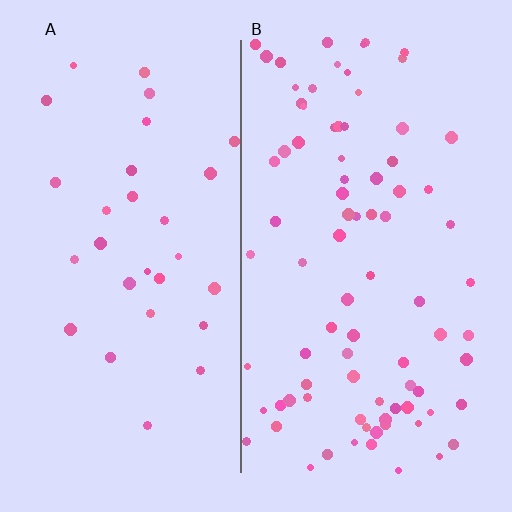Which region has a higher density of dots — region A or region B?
B (the right).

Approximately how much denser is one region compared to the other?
Approximately 2.8× — region B over region A.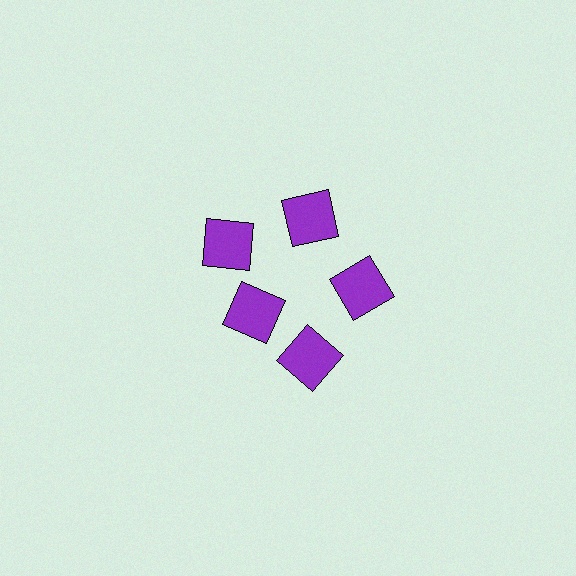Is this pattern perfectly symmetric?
No. The 5 purple squares are arranged in a ring, but one element near the 8 o'clock position is pulled inward toward the center, breaking the 5-fold rotational symmetry.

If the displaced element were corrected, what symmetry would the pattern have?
It would have 5-fold rotational symmetry — the pattern would map onto itself every 72 degrees.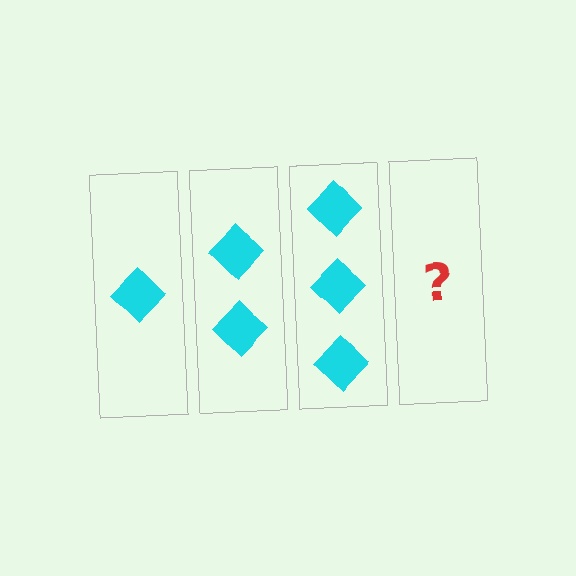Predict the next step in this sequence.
The next step is 4 diamonds.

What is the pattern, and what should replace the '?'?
The pattern is that each step adds one more diamond. The '?' should be 4 diamonds.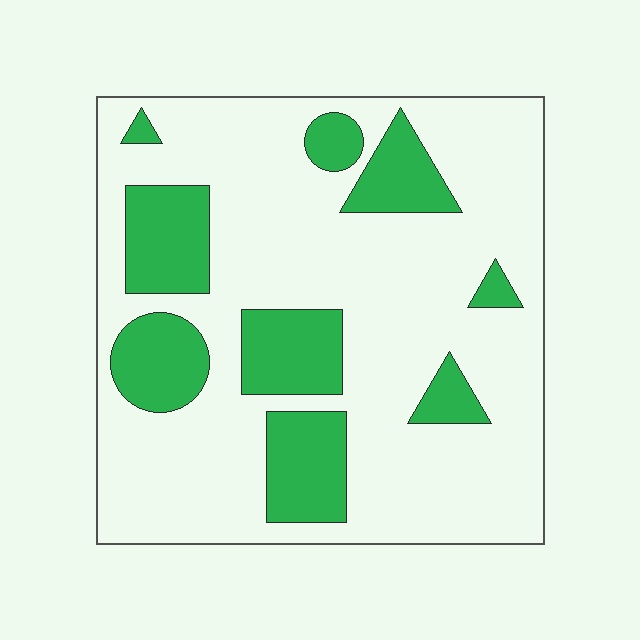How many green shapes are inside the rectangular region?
9.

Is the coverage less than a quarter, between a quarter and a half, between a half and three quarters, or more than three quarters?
Less than a quarter.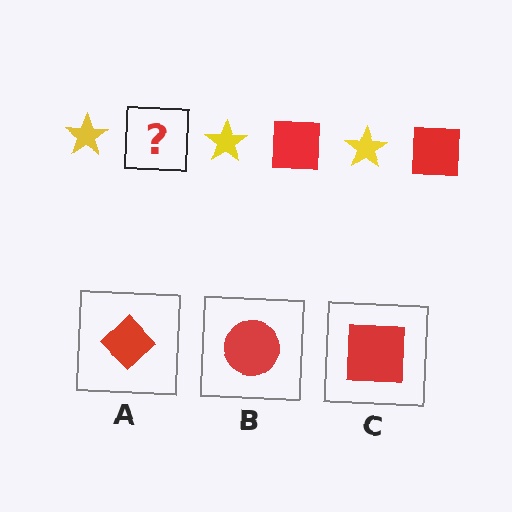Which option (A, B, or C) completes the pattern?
C.